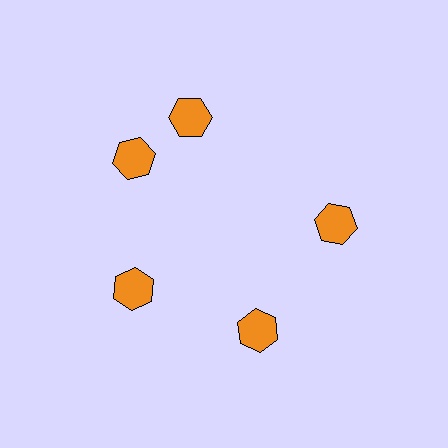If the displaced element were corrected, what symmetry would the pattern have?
It would have 5-fold rotational symmetry — the pattern would map onto itself every 72 degrees.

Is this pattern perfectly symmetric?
No. The 5 orange hexagons are arranged in a ring, but one element near the 1 o'clock position is rotated out of alignment along the ring, breaking the 5-fold rotational symmetry.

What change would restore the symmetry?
The symmetry would be restored by rotating it back into even spacing with its neighbors so that all 5 hexagons sit at equal angles and equal distance from the center.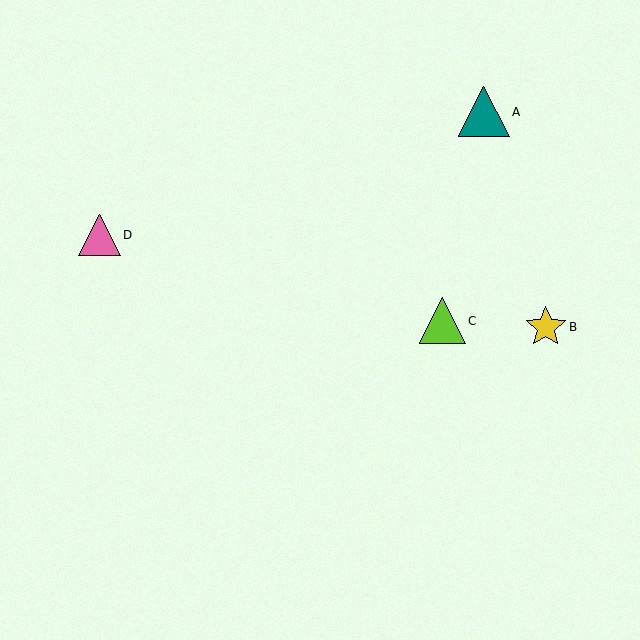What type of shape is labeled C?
Shape C is a lime triangle.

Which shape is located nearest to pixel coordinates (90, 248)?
The pink triangle (labeled D) at (99, 235) is nearest to that location.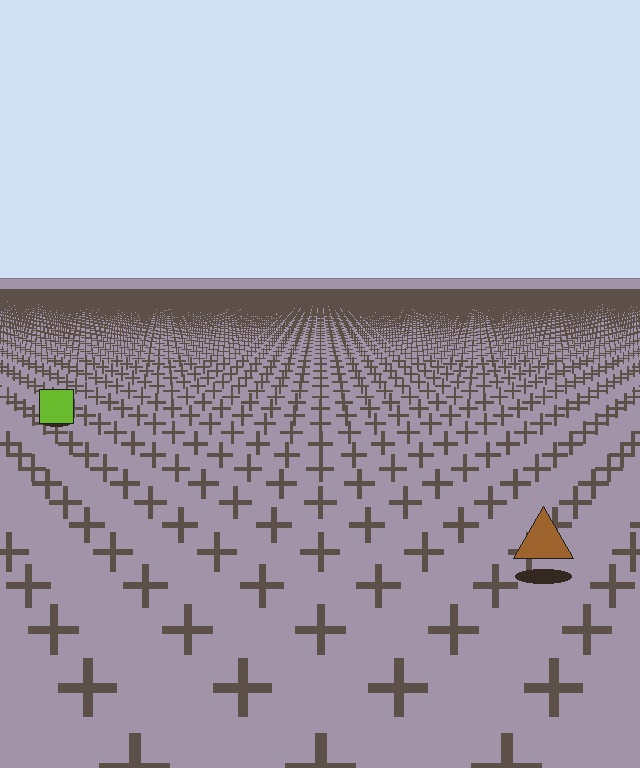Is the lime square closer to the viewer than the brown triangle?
No. The brown triangle is closer — you can tell from the texture gradient: the ground texture is coarser near it.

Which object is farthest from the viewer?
The lime square is farthest from the viewer. It appears smaller and the ground texture around it is denser.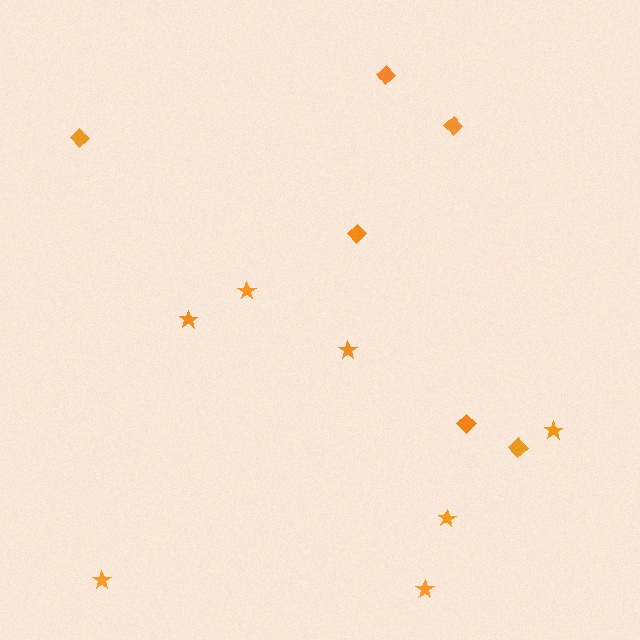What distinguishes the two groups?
There are 2 groups: one group of diamonds (6) and one group of stars (7).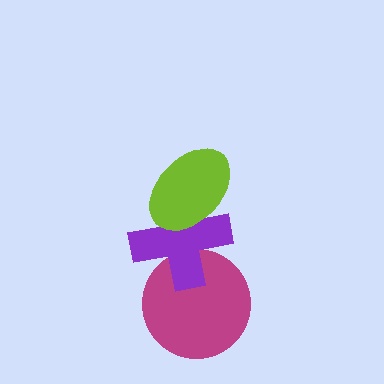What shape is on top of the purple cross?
The lime ellipse is on top of the purple cross.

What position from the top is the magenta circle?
The magenta circle is 3rd from the top.